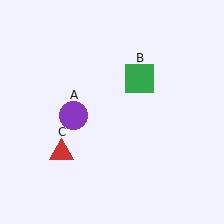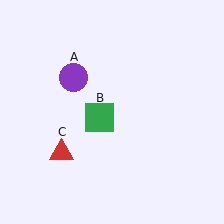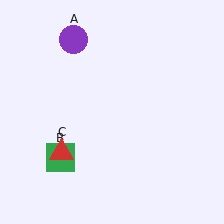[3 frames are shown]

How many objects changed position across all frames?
2 objects changed position: purple circle (object A), green square (object B).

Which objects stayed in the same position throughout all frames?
Red triangle (object C) remained stationary.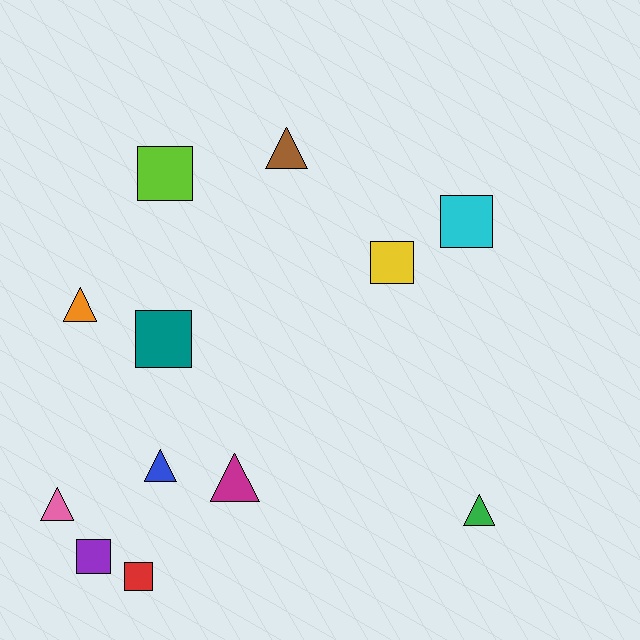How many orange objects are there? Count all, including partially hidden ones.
There is 1 orange object.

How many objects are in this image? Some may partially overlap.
There are 12 objects.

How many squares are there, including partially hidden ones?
There are 6 squares.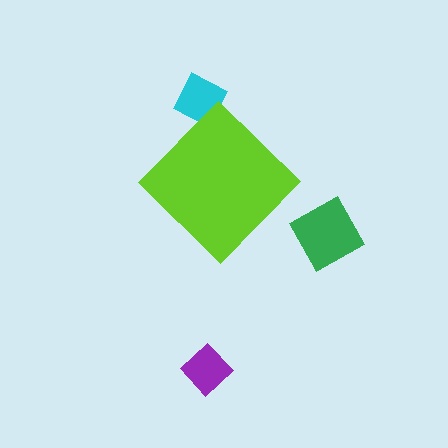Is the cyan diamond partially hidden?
Yes, the cyan diamond is partially hidden behind the lime diamond.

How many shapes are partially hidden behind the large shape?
1 shape is partially hidden.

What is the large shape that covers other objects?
A lime diamond.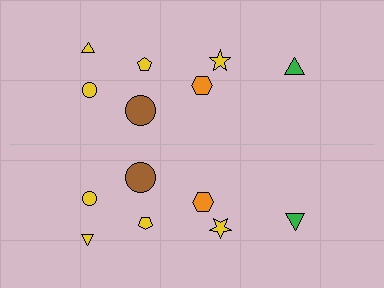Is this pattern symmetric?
Yes, this pattern has bilateral (reflection) symmetry.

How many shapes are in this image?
There are 14 shapes in this image.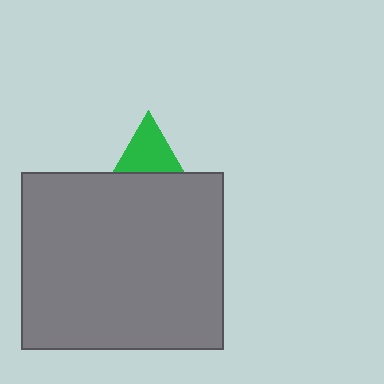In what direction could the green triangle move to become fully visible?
The green triangle could move up. That would shift it out from behind the gray rectangle entirely.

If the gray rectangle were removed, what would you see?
You would see the complete green triangle.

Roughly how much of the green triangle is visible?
A small part of it is visible (roughly 43%).